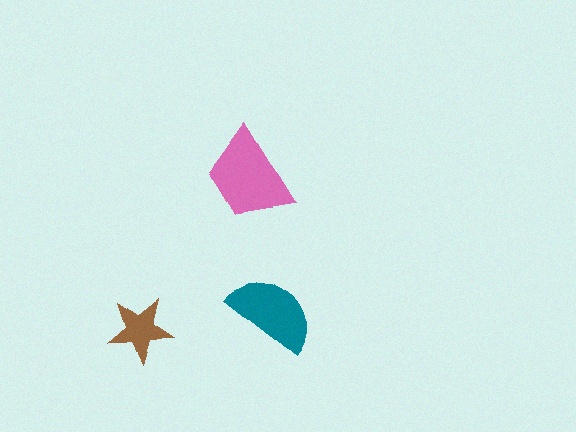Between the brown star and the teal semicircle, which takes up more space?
The teal semicircle.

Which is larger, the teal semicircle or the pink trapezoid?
The pink trapezoid.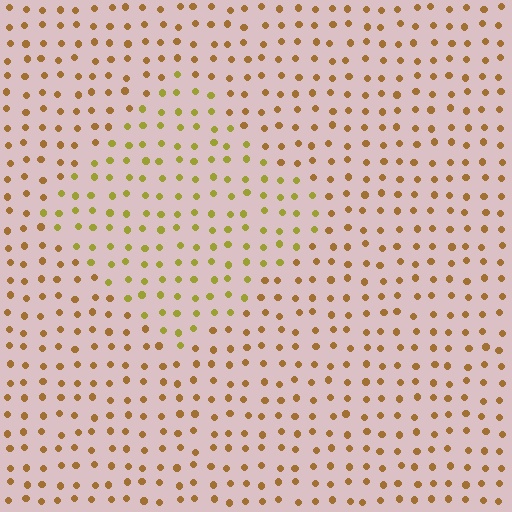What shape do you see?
I see a diamond.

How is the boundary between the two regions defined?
The boundary is defined purely by a slight shift in hue (about 31 degrees). Spacing, size, and orientation are identical on both sides.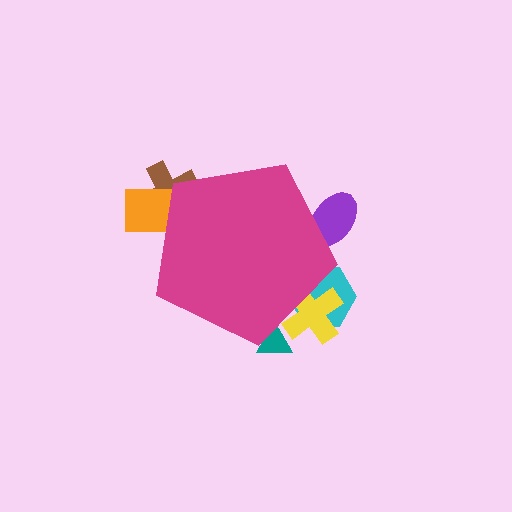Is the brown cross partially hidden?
Yes, the brown cross is partially hidden behind the magenta pentagon.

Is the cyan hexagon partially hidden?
Yes, the cyan hexagon is partially hidden behind the magenta pentagon.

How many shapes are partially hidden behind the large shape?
6 shapes are partially hidden.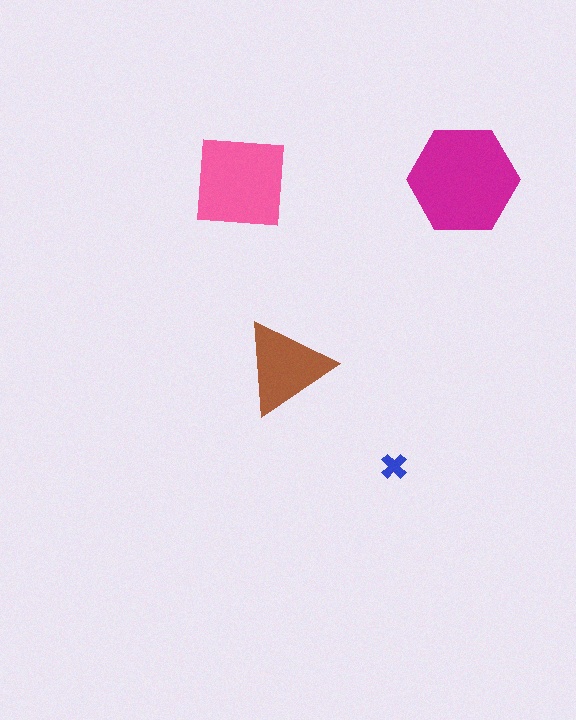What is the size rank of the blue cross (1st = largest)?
4th.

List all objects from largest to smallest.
The magenta hexagon, the pink square, the brown triangle, the blue cross.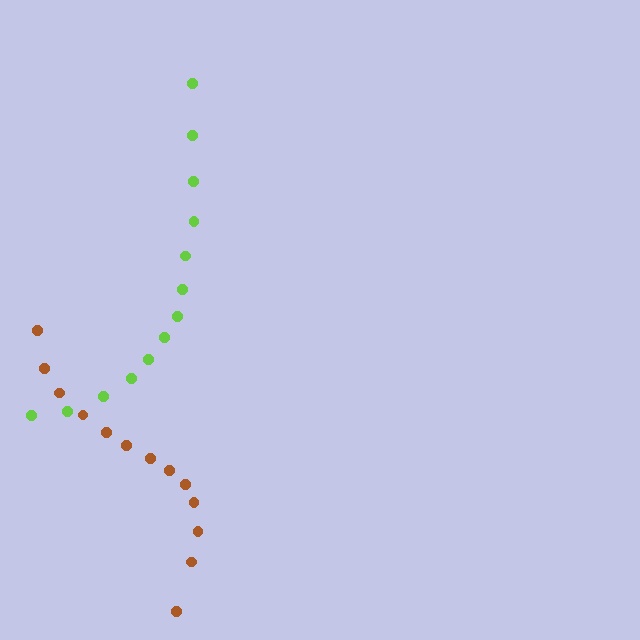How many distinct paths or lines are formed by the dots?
There are 2 distinct paths.